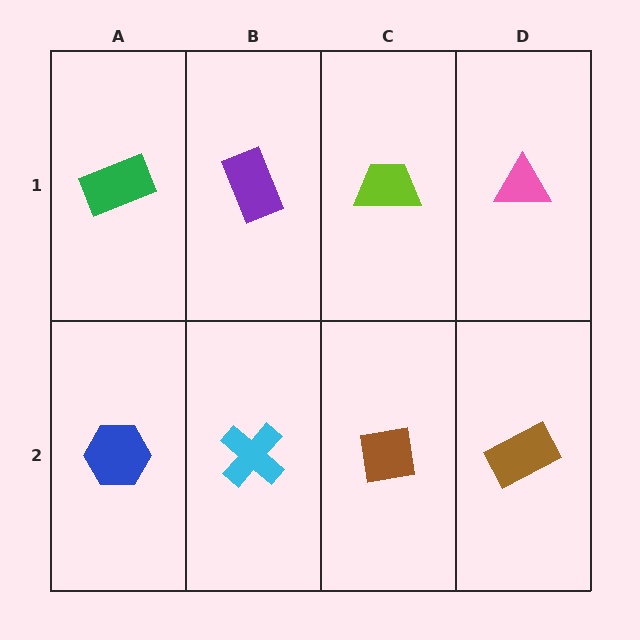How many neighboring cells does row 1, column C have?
3.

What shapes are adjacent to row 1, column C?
A brown square (row 2, column C), a purple rectangle (row 1, column B), a pink triangle (row 1, column D).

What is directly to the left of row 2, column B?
A blue hexagon.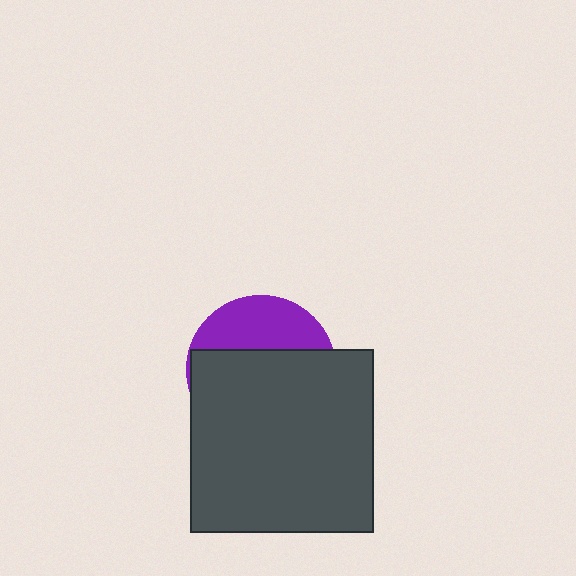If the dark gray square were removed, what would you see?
You would see the complete purple circle.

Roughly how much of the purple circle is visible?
A small part of it is visible (roughly 34%).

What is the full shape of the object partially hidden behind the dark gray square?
The partially hidden object is a purple circle.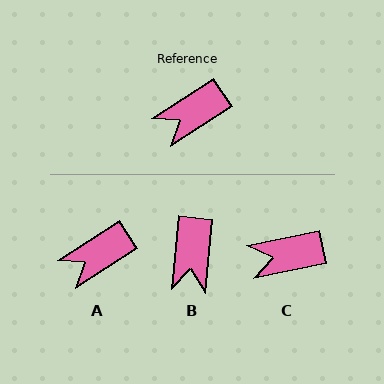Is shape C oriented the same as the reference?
No, it is off by about 22 degrees.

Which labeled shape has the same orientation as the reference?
A.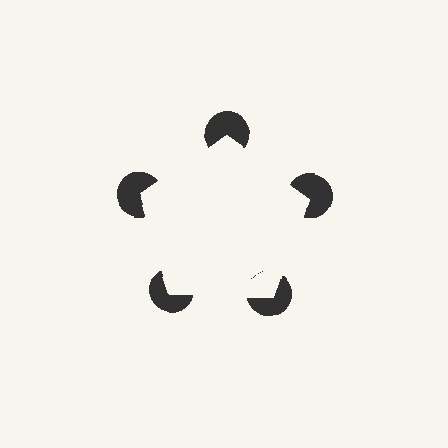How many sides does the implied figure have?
5 sides.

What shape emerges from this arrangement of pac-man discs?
An illusory pentagon — its edges are inferred from the aligned wedge cuts in the pac-man discs, not physically drawn.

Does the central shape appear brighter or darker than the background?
It typically appears slightly brighter than the background, even though no actual brightness change is drawn.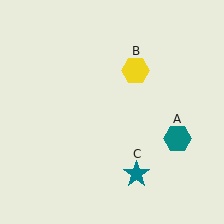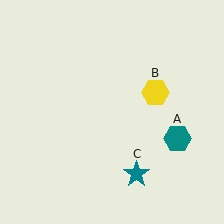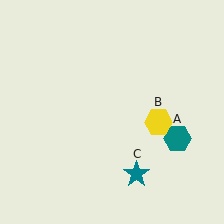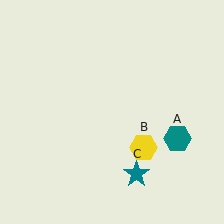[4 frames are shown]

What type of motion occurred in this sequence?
The yellow hexagon (object B) rotated clockwise around the center of the scene.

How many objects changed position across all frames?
1 object changed position: yellow hexagon (object B).